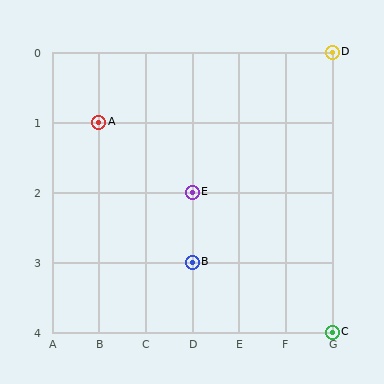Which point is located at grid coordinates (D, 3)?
Point B is at (D, 3).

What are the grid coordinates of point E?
Point E is at grid coordinates (D, 2).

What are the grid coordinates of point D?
Point D is at grid coordinates (G, 0).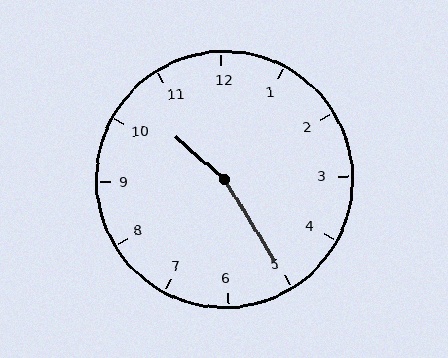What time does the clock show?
10:25.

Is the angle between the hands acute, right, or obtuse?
It is obtuse.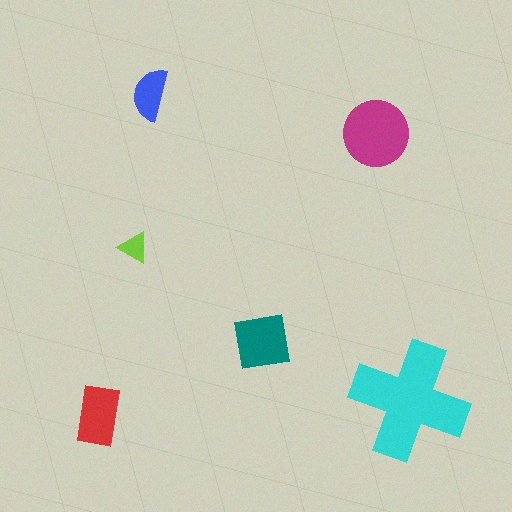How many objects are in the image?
There are 6 objects in the image.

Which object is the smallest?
The lime triangle.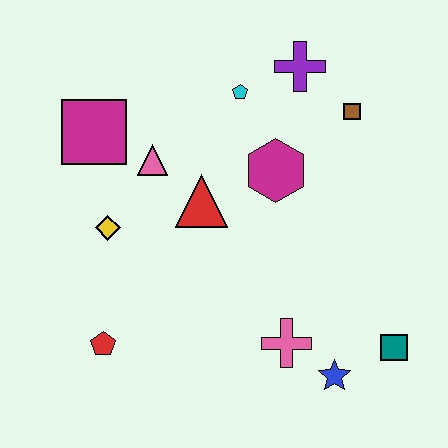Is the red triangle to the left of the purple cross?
Yes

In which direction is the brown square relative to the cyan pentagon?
The brown square is to the right of the cyan pentagon.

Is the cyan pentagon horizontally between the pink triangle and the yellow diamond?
No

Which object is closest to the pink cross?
The blue star is closest to the pink cross.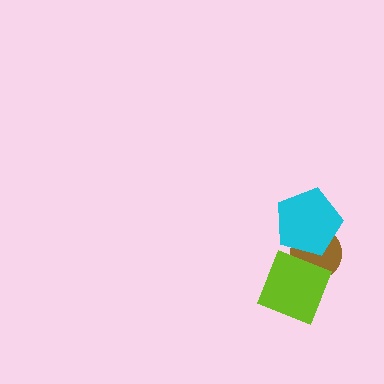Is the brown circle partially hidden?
Yes, it is partially covered by another shape.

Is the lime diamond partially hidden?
Yes, it is partially covered by another shape.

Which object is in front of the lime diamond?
The cyan pentagon is in front of the lime diamond.